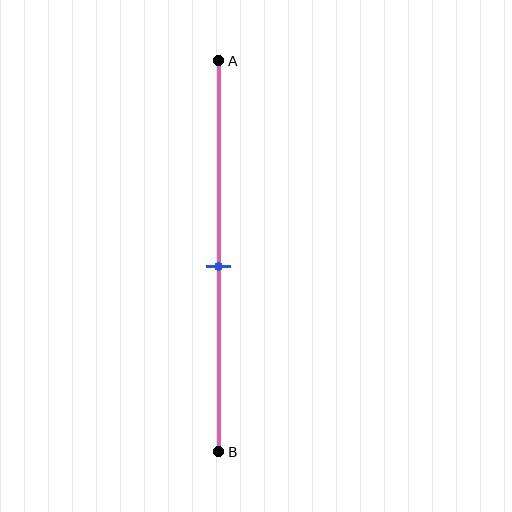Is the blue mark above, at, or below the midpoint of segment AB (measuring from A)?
The blue mark is approximately at the midpoint of segment AB.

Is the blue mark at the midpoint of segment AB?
Yes, the mark is approximately at the midpoint.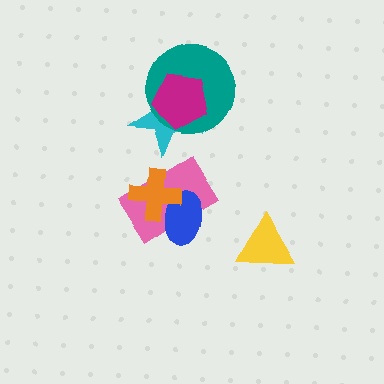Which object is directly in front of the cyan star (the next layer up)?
The teal circle is directly in front of the cyan star.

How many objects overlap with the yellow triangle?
0 objects overlap with the yellow triangle.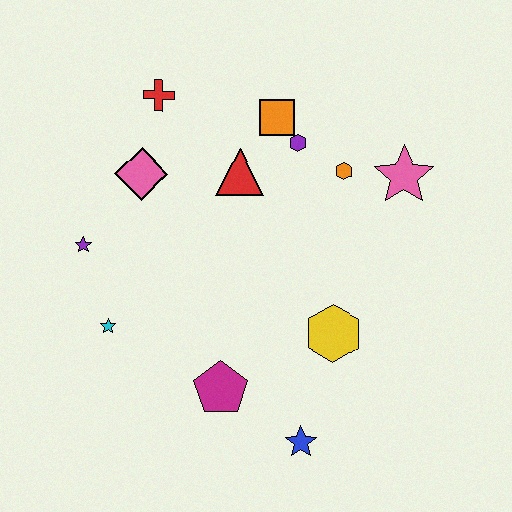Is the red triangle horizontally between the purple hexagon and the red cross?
Yes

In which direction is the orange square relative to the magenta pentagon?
The orange square is above the magenta pentagon.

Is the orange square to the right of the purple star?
Yes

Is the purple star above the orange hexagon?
No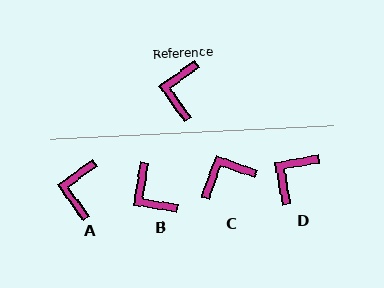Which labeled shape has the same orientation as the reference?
A.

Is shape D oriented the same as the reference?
No, it is off by about 26 degrees.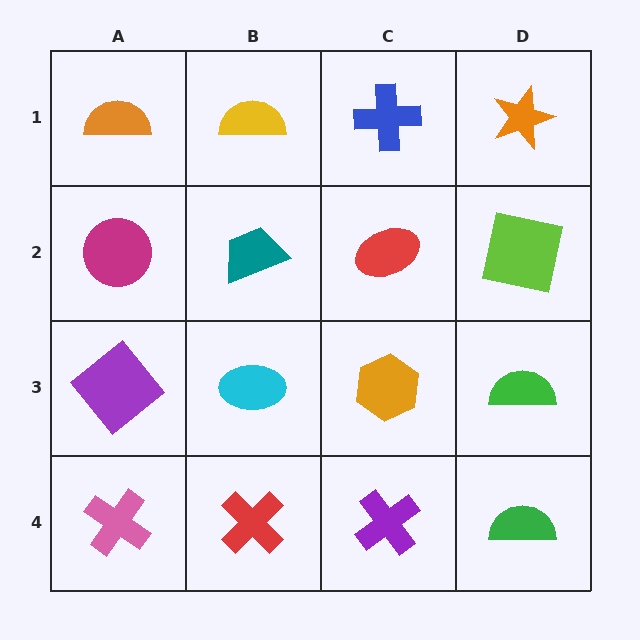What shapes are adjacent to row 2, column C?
A blue cross (row 1, column C), an orange hexagon (row 3, column C), a teal trapezoid (row 2, column B), a lime square (row 2, column D).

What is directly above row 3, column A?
A magenta circle.